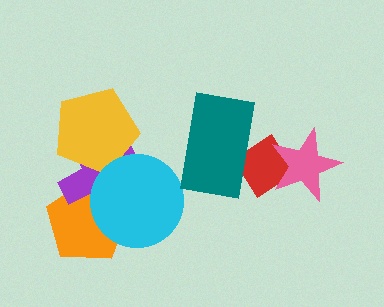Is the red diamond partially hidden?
Yes, it is partially covered by another shape.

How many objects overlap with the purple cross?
3 objects overlap with the purple cross.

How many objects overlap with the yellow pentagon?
2 objects overlap with the yellow pentagon.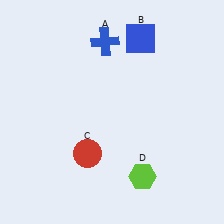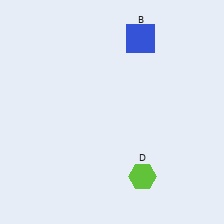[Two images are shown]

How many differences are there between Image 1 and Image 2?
There are 2 differences between the two images.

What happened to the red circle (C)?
The red circle (C) was removed in Image 2. It was in the bottom-left area of Image 1.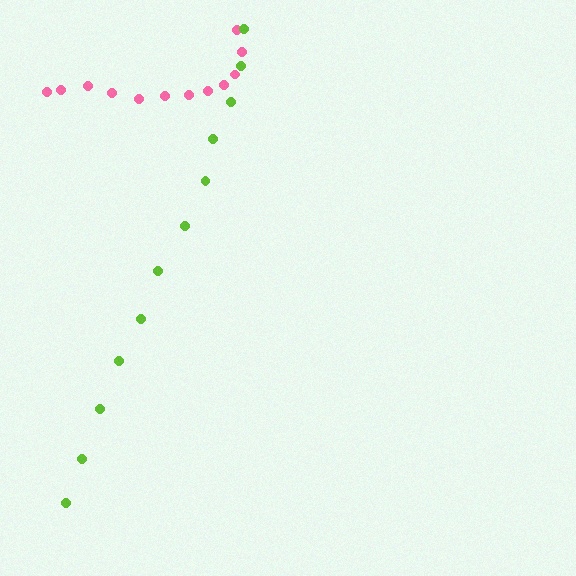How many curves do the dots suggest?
There are 2 distinct paths.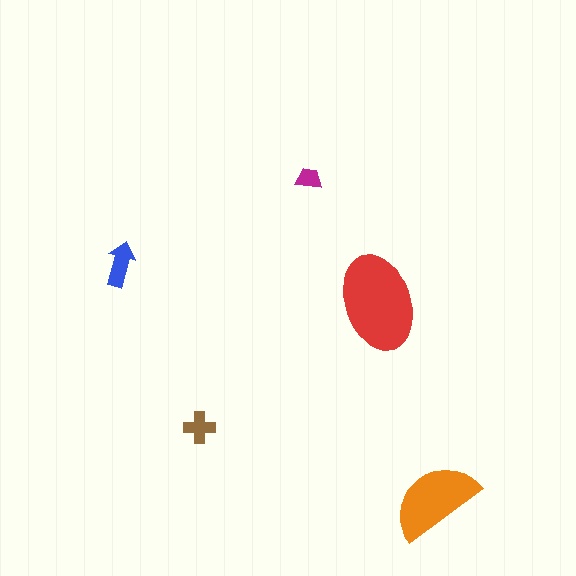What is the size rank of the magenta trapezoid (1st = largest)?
5th.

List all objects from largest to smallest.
The red ellipse, the orange semicircle, the blue arrow, the brown cross, the magenta trapezoid.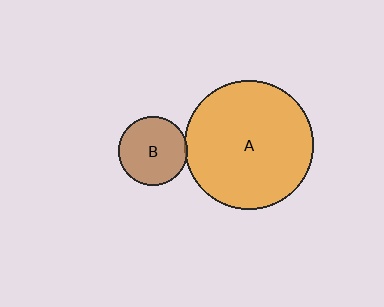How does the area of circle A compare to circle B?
Approximately 3.5 times.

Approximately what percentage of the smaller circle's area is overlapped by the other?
Approximately 5%.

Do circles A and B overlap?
Yes.